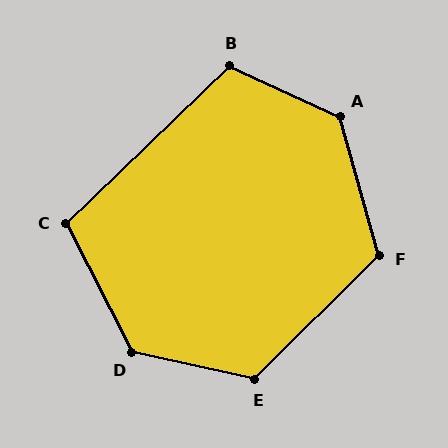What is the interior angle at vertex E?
Approximately 123 degrees (obtuse).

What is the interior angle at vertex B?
Approximately 111 degrees (obtuse).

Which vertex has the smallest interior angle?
C, at approximately 107 degrees.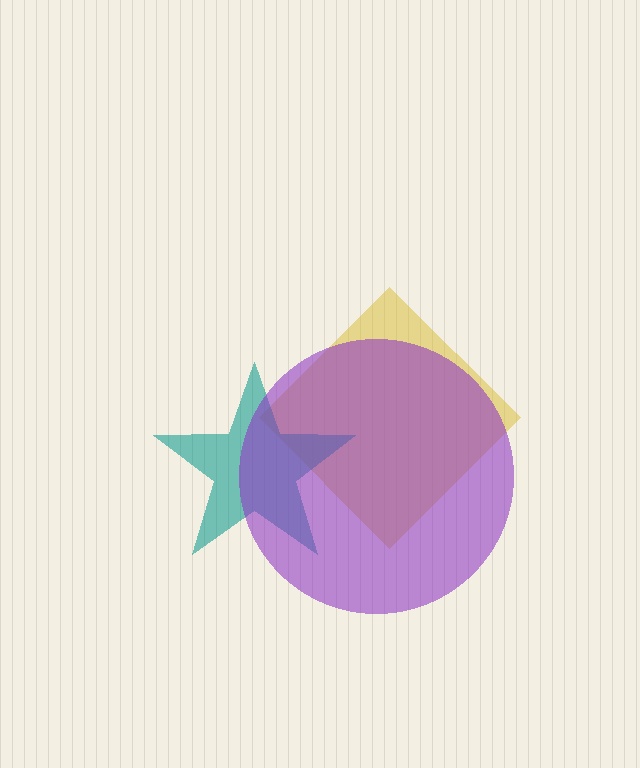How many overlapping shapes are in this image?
There are 3 overlapping shapes in the image.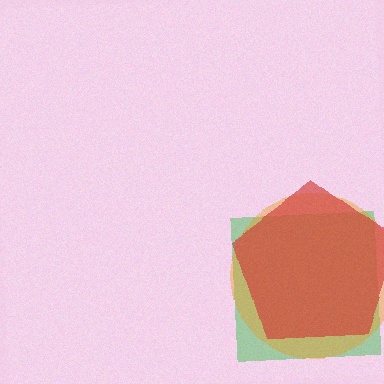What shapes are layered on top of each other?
The layered shapes are: a green square, an orange circle, a red pentagon.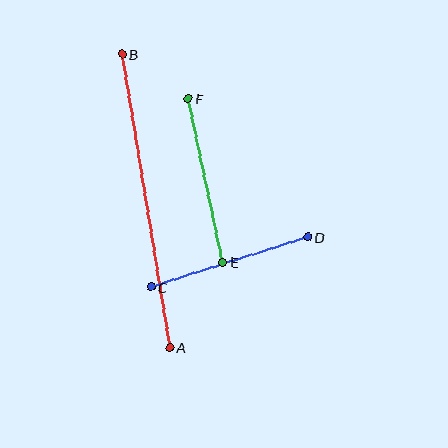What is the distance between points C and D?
The distance is approximately 164 pixels.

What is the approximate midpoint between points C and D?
The midpoint is at approximately (229, 262) pixels.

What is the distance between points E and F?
The distance is approximately 167 pixels.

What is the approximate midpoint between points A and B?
The midpoint is at approximately (146, 201) pixels.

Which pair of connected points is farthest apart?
Points A and B are farthest apart.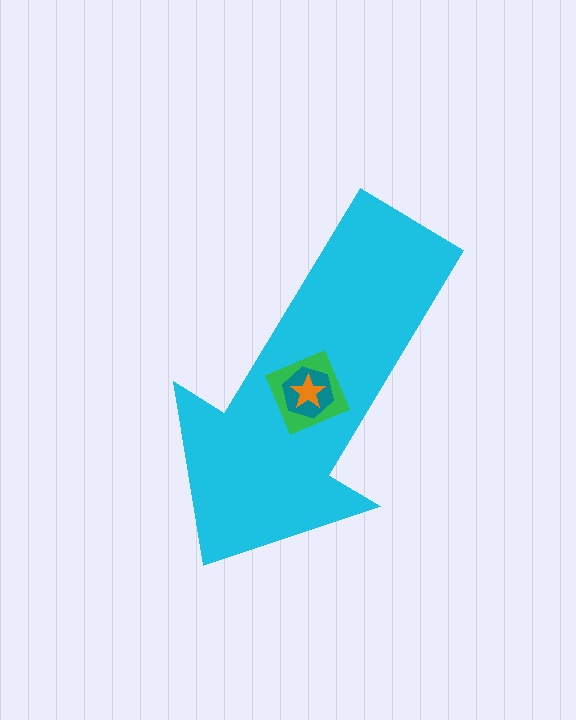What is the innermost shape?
The orange star.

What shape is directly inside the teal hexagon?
The orange star.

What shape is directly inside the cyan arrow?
The green square.